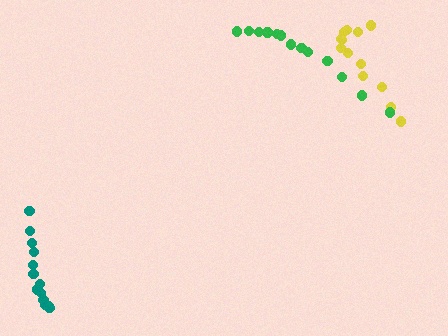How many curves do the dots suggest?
There are 3 distinct paths.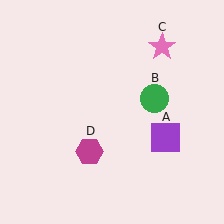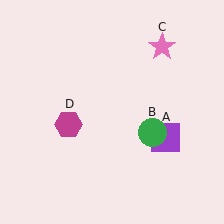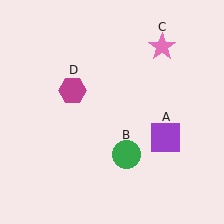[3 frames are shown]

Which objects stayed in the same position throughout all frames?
Purple square (object A) and pink star (object C) remained stationary.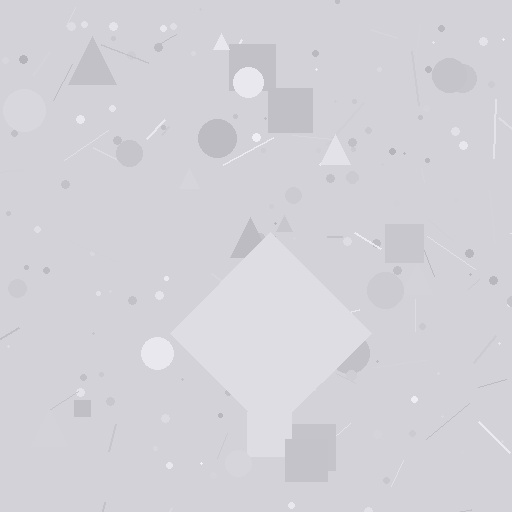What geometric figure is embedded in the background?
A diamond is embedded in the background.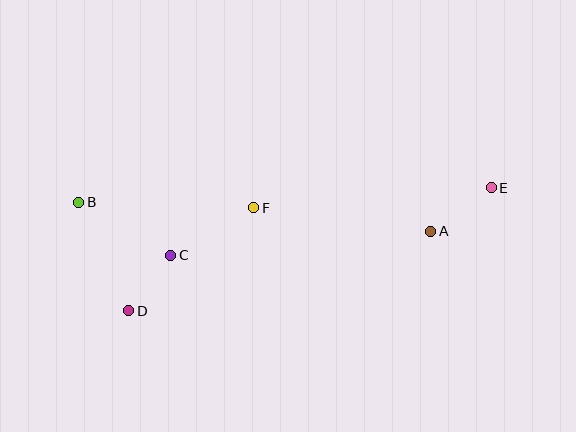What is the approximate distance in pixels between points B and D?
The distance between B and D is approximately 119 pixels.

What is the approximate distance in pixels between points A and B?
The distance between A and B is approximately 353 pixels.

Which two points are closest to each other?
Points C and D are closest to each other.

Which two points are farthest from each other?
Points B and E are farthest from each other.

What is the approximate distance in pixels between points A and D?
The distance between A and D is approximately 312 pixels.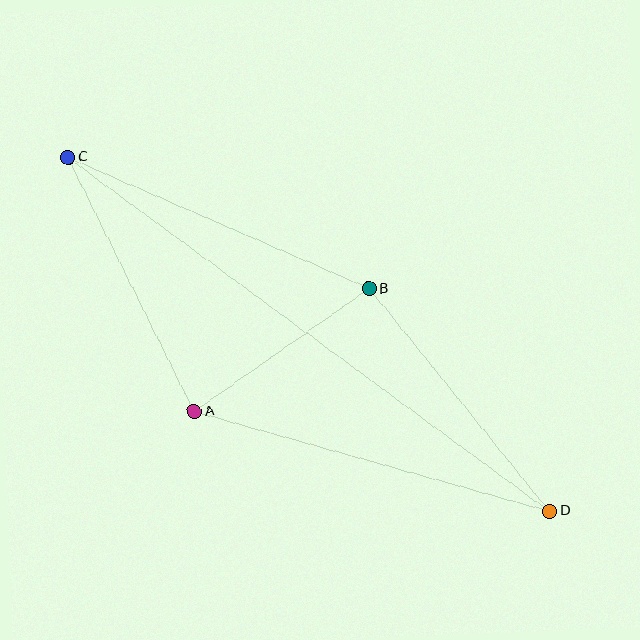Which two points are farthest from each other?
Points C and D are farthest from each other.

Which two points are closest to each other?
Points A and B are closest to each other.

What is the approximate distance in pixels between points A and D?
The distance between A and D is approximately 369 pixels.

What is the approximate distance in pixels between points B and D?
The distance between B and D is approximately 286 pixels.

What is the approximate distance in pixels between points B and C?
The distance between B and C is approximately 328 pixels.